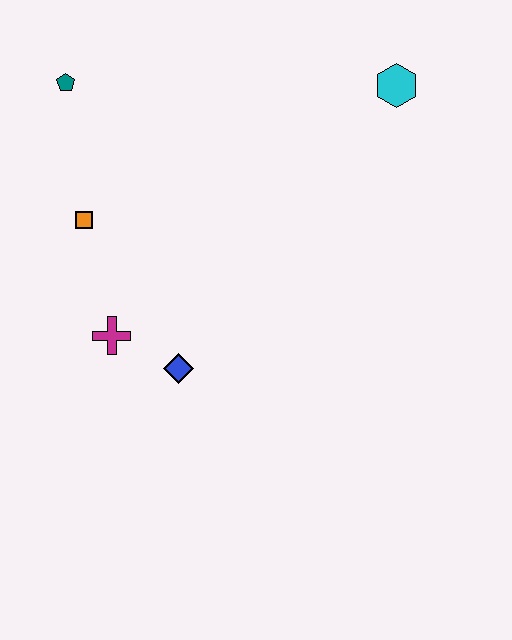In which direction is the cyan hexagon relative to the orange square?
The cyan hexagon is to the right of the orange square.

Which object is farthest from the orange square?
The cyan hexagon is farthest from the orange square.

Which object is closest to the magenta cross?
The blue diamond is closest to the magenta cross.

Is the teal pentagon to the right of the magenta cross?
No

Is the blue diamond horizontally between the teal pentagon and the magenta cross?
No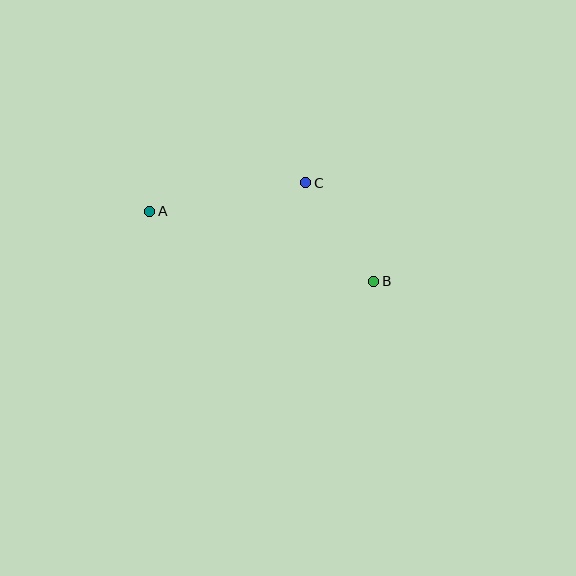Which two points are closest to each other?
Points B and C are closest to each other.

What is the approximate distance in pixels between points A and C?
The distance between A and C is approximately 158 pixels.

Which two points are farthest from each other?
Points A and B are farthest from each other.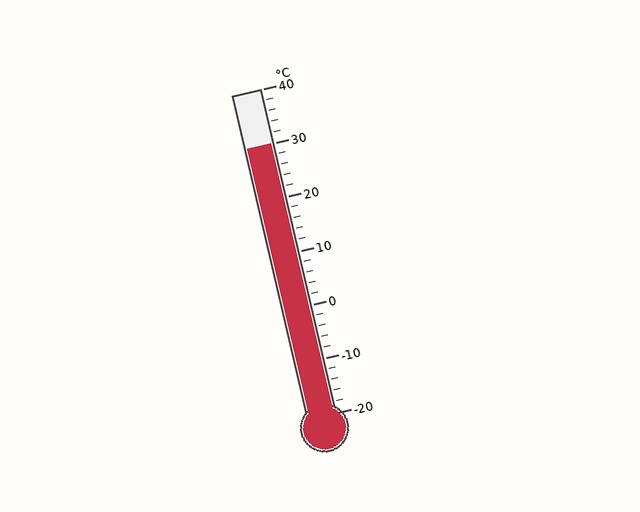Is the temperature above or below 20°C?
The temperature is above 20°C.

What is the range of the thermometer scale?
The thermometer scale ranges from -20°C to 40°C.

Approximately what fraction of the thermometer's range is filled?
The thermometer is filled to approximately 85% of its range.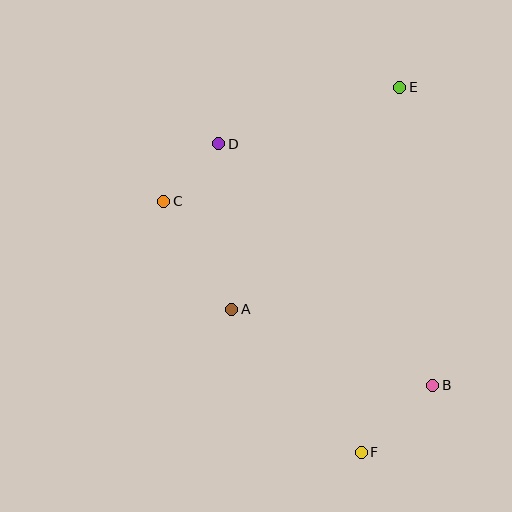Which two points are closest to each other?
Points C and D are closest to each other.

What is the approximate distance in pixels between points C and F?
The distance between C and F is approximately 319 pixels.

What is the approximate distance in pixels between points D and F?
The distance between D and F is approximately 340 pixels.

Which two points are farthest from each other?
Points E and F are farthest from each other.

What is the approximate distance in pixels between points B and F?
The distance between B and F is approximately 98 pixels.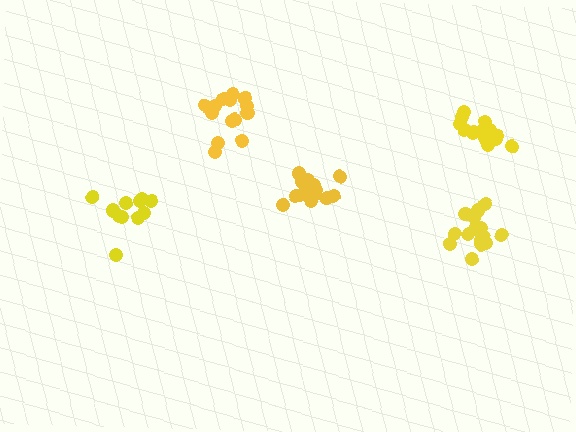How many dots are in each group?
Group 1: 14 dots, Group 2: 16 dots, Group 3: 11 dots, Group 4: 15 dots, Group 5: 16 dots (72 total).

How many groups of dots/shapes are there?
There are 5 groups.